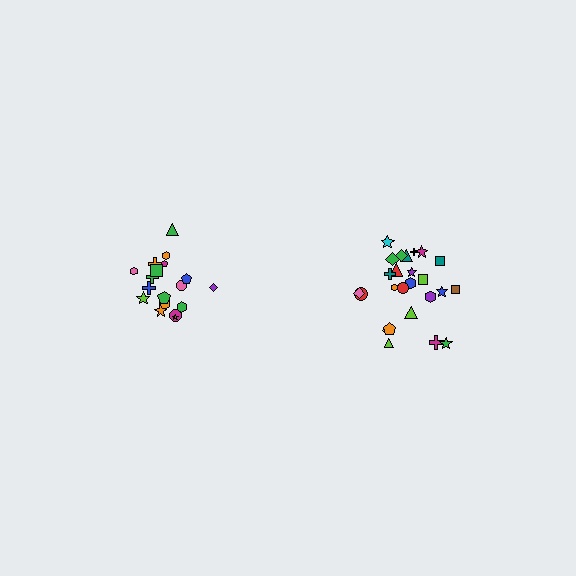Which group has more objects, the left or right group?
The right group.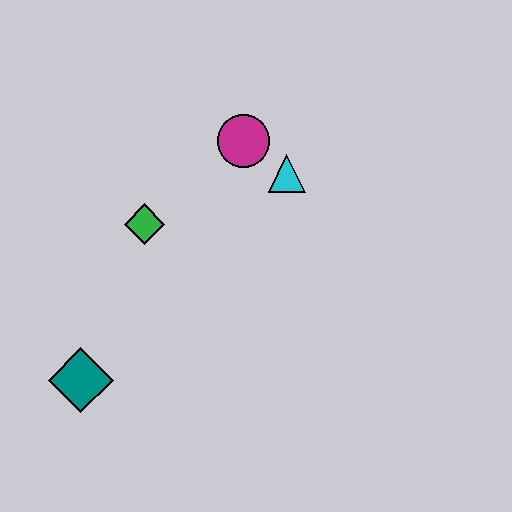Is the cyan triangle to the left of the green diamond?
No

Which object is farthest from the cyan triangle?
The teal diamond is farthest from the cyan triangle.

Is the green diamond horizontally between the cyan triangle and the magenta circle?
No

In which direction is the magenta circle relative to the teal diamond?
The magenta circle is above the teal diamond.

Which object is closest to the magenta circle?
The cyan triangle is closest to the magenta circle.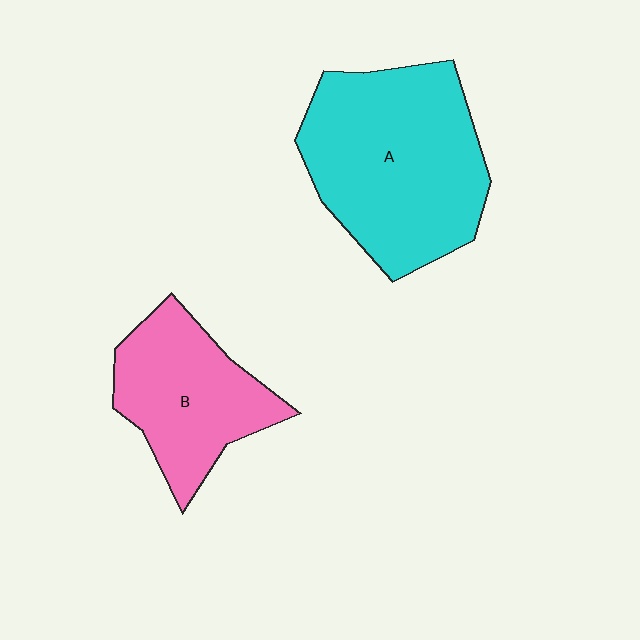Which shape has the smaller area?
Shape B (pink).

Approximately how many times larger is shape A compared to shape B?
Approximately 1.6 times.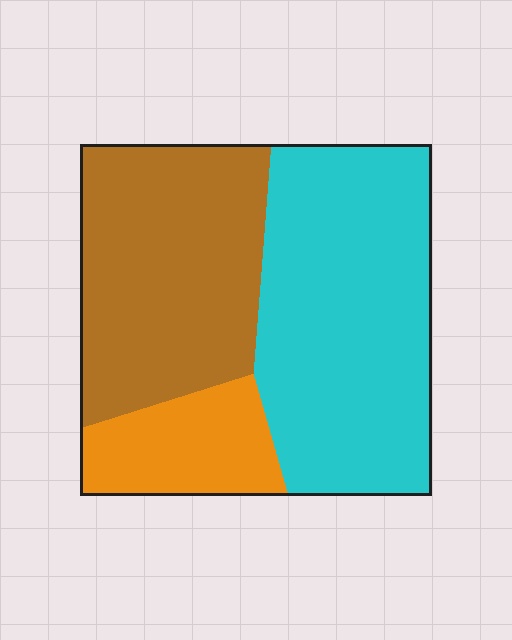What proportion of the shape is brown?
Brown takes up about three eighths (3/8) of the shape.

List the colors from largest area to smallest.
From largest to smallest: cyan, brown, orange.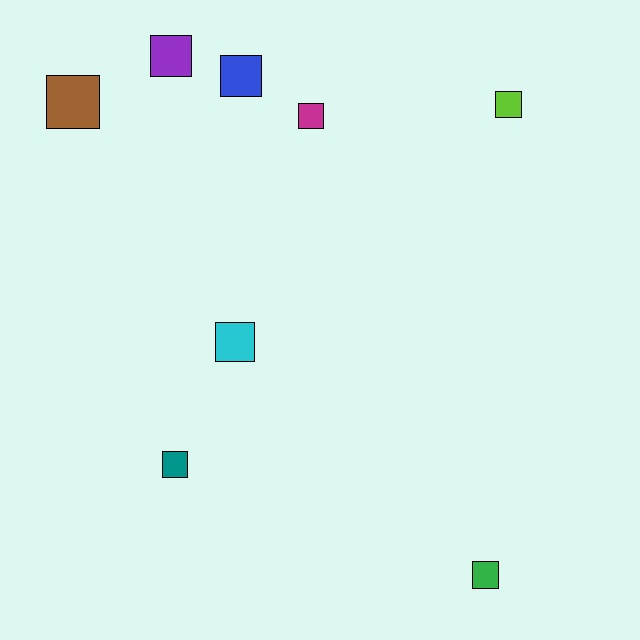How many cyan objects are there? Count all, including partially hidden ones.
There is 1 cyan object.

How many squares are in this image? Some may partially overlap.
There are 8 squares.